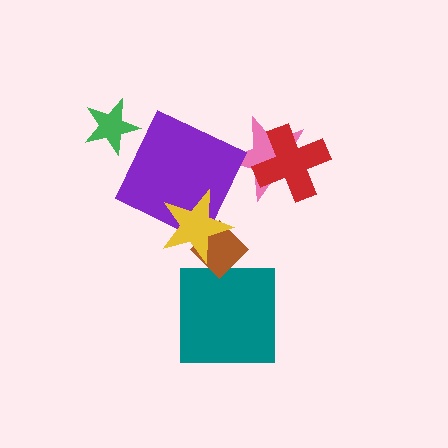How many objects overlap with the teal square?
1 object overlaps with the teal square.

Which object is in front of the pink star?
The red cross is in front of the pink star.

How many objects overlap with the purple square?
1 object overlaps with the purple square.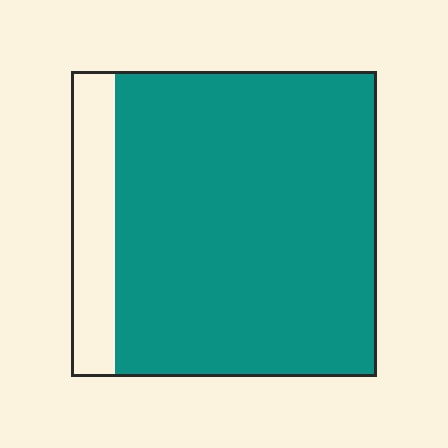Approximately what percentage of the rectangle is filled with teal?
Approximately 85%.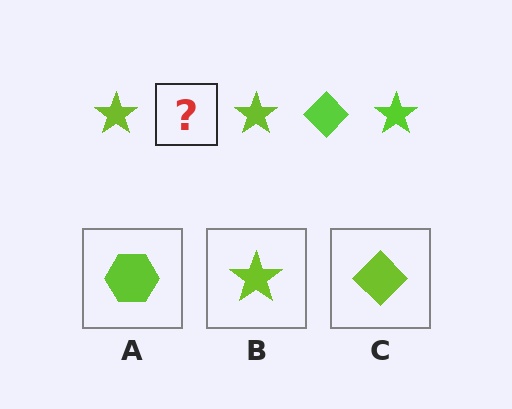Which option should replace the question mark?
Option C.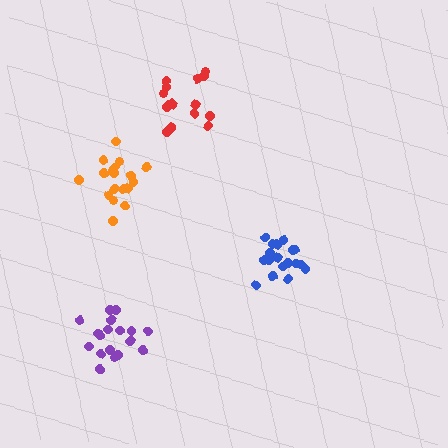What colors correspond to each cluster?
The clusters are colored: purple, orange, blue, red.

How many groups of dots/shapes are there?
There are 4 groups.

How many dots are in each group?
Group 1: 18 dots, Group 2: 18 dots, Group 3: 18 dots, Group 4: 16 dots (70 total).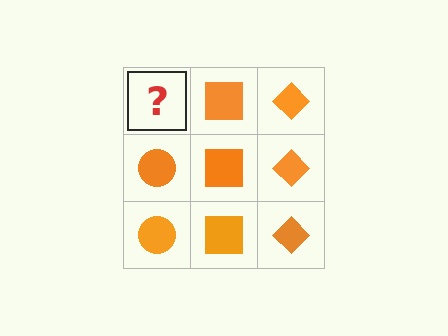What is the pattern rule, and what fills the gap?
The rule is that each column has a consistent shape. The gap should be filled with an orange circle.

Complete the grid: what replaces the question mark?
The question mark should be replaced with an orange circle.